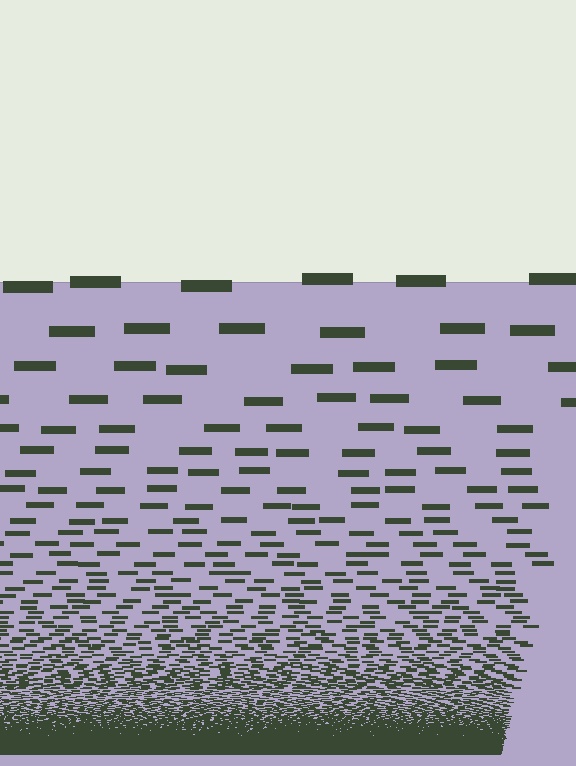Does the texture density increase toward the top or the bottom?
Density increases toward the bottom.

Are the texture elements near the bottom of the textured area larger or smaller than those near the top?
Smaller. The gradient is inverted — elements near the bottom are smaller and denser.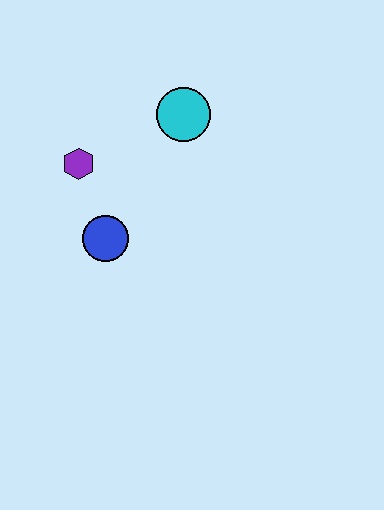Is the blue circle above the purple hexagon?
No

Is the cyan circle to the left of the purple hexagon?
No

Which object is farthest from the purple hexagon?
The cyan circle is farthest from the purple hexagon.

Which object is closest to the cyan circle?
The purple hexagon is closest to the cyan circle.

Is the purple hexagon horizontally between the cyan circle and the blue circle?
No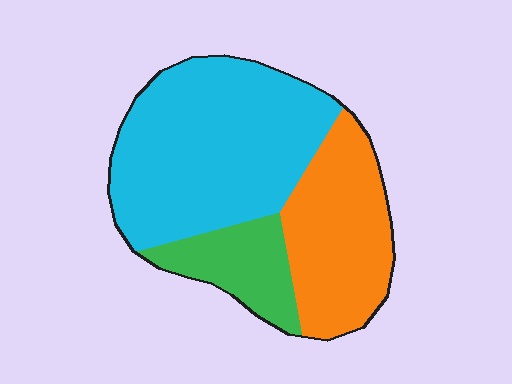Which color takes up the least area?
Green, at roughly 15%.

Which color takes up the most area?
Cyan, at roughly 55%.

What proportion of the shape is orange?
Orange takes up about one third (1/3) of the shape.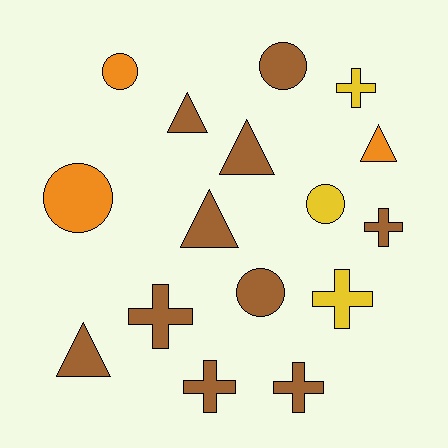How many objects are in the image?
There are 16 objects.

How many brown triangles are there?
There are 4 brown triangles.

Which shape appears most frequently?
Cross, with 6 objects.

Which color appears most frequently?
Brown, with 10 objects.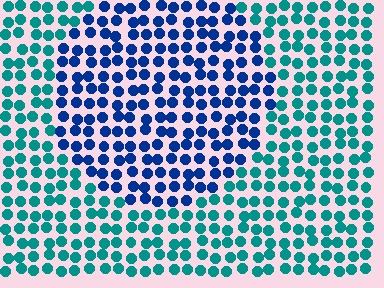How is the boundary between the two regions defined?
The boundary is defined purely by a slight shift in hue (about 44 degrees). Spacing, size, and orientation are identical on both sides.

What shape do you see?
I see a circle.